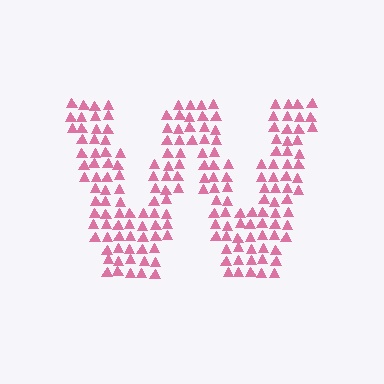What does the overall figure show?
The overall figure shows the letter W.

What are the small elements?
The small elements are triangles.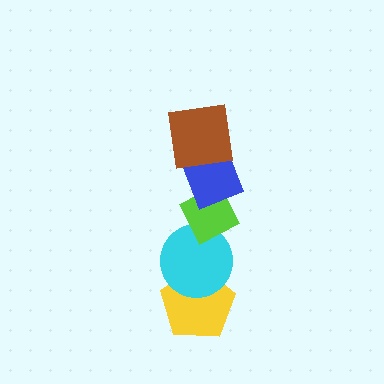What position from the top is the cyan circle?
The cyan circle is 4th from the top.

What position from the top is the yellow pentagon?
The yellow pentagon is 5th from the top.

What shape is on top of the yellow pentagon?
The cyan circle is on top of the yellow pentagon.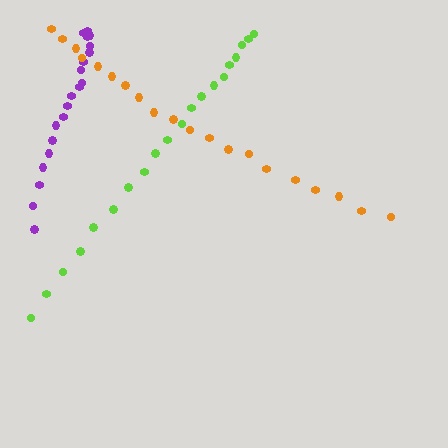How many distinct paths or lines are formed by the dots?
There are 3 distinct paths.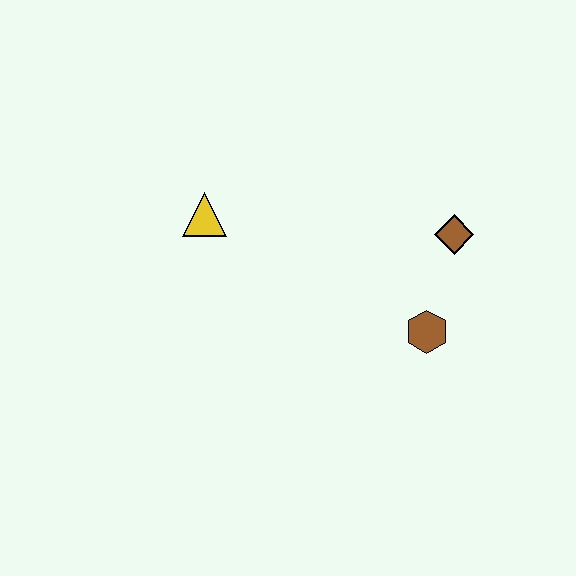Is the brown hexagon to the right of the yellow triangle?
Yes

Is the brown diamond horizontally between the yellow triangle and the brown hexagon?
No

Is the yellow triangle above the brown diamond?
Yes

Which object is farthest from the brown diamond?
The yellow triangle is farthest from the brown diamond.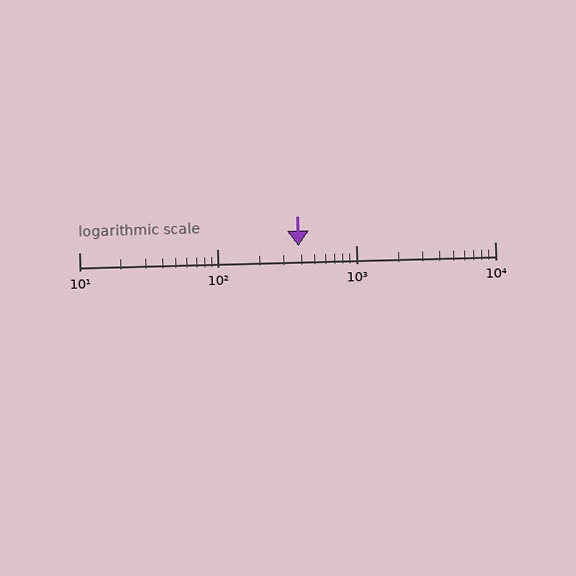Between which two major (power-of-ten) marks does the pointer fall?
The pointer is between 100 and 1000.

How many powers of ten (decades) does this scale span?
The scale spans 3 decades, from 10 to 10000.